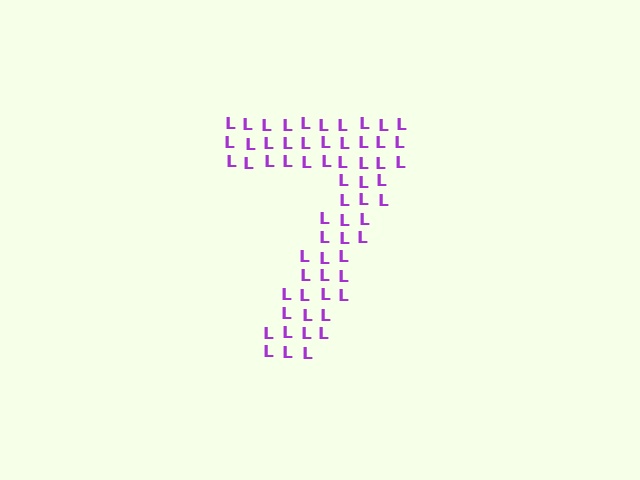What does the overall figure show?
The overall figure shows the digit 7.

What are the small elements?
The small elements are letter L's.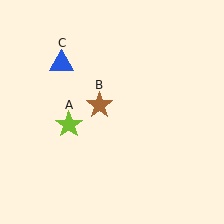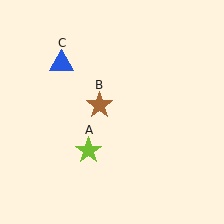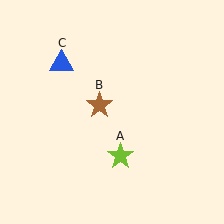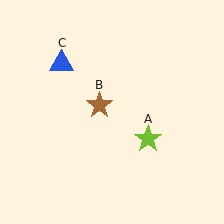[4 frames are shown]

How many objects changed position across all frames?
1 object changed position: lime star (object A).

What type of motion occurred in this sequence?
The lime star (object A) rotated counterclockwise around the center of the scene.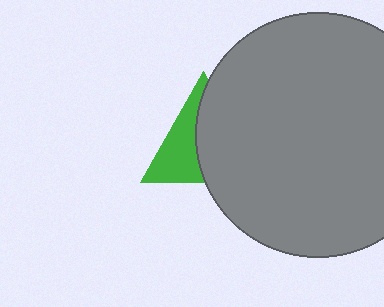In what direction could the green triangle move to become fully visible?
The green triangle could move left. That would shift it out from behind the gray circle entirely.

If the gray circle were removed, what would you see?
You would see the complete green triangle.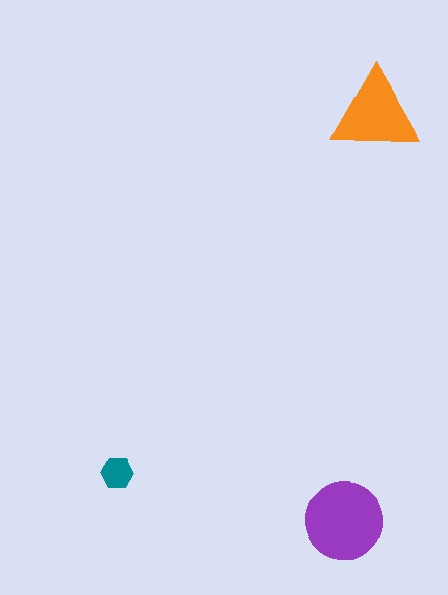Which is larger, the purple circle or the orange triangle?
The purple circle.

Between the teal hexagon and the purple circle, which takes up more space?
The purple circle.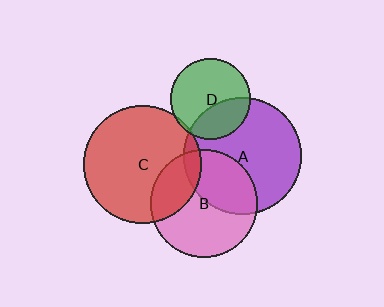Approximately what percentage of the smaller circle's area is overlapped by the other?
Approximately 5%.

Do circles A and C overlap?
Yes.